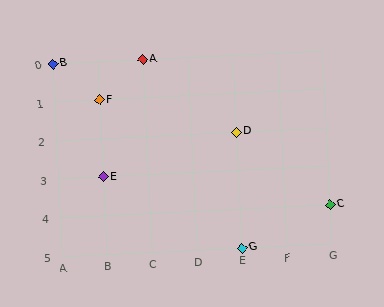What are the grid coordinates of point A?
Point A is at grid coordinates (C, 0).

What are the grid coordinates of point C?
Point C is at grid coordinates (G, 4).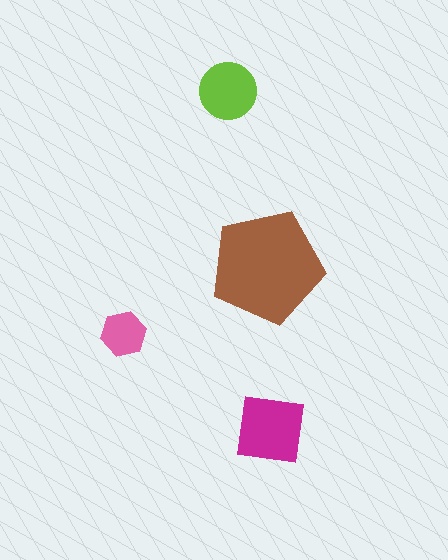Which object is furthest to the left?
The pink hexagon is leftmost.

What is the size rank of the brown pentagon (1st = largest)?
1st.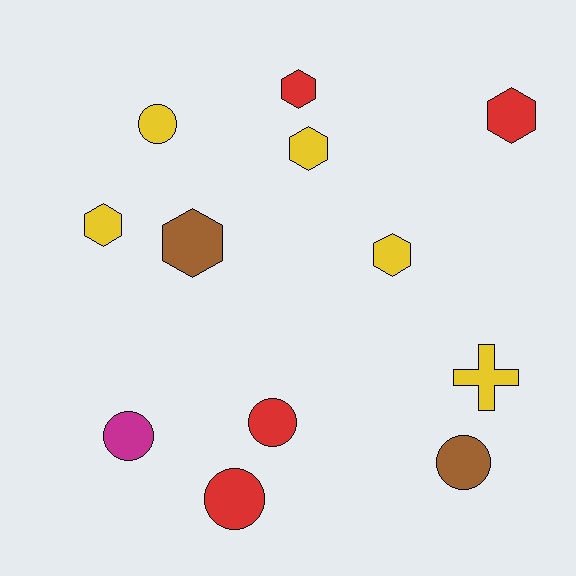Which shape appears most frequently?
Hexagon, with 6 objects.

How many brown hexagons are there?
There is 1 brown hexagon.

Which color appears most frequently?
Yellow, with 5 objects.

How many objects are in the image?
There are 12 objects.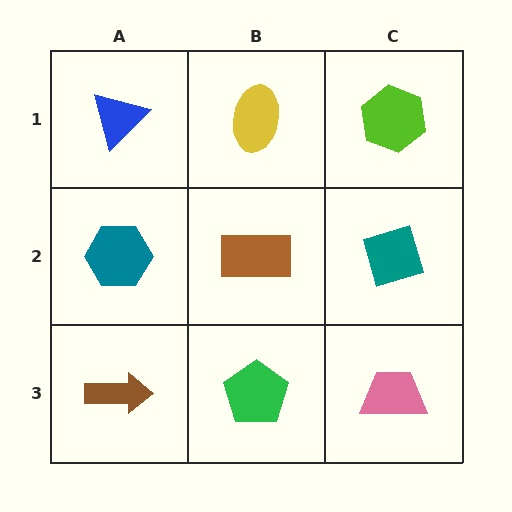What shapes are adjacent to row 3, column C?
A teal diamond (row 2, column C), a green pentagon (row 3, column B).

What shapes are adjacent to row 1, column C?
A teal diamond (row 2, column C), a yellow ellipse (row 1, column B).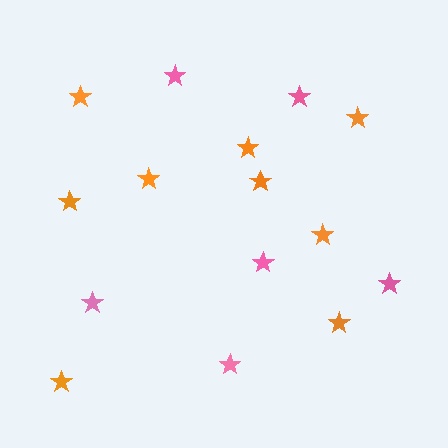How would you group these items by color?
There are 2 groups: one group of pink stars (6) and one group of orange stars (9).